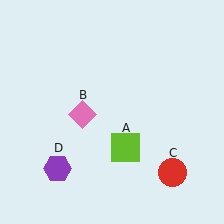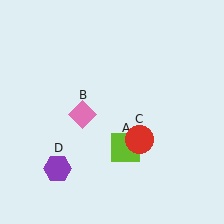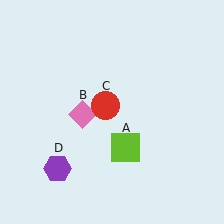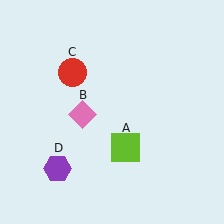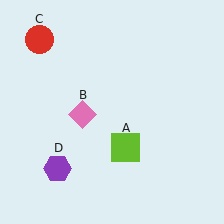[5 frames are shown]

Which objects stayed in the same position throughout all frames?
Lime square (object A) and pink diamond (object B) and purple hexagon (object D) remained stationary.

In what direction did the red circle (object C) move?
The red circle (object C) moved up and to the left.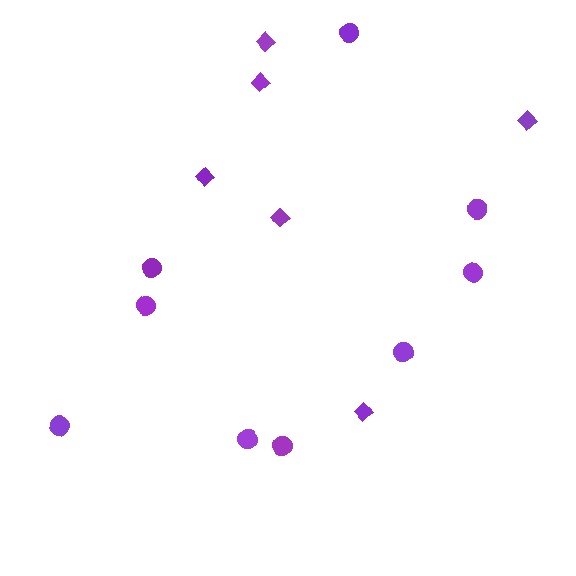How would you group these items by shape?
There are 2 groups: one group of diamonds (6) and one group of circles (9).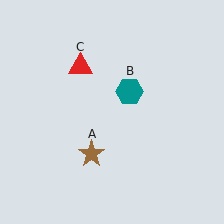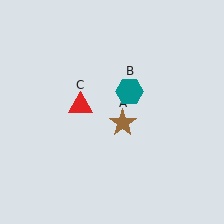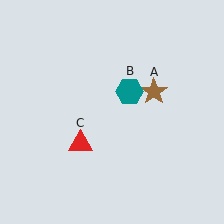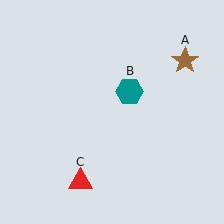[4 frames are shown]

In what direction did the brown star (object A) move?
The brown star (object A) moved up and to the right.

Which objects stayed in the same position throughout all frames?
Teal hexagon (object B) remained stationary.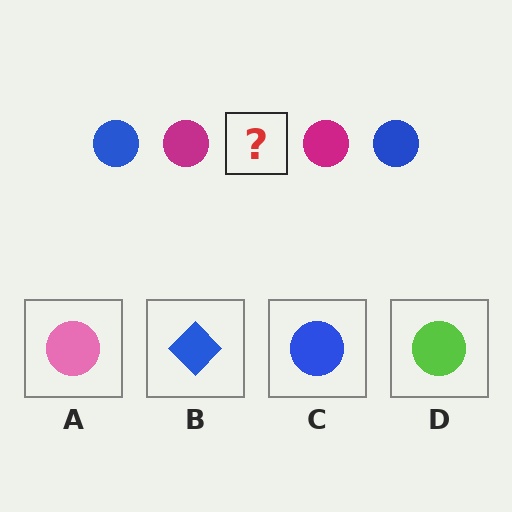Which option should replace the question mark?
Option C.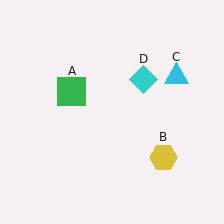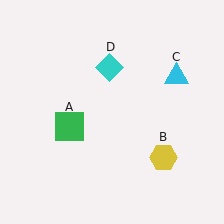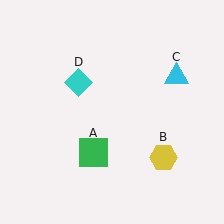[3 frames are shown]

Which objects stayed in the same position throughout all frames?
Yellow hexagon (object B) and cyan triangle (object C) remained stationary.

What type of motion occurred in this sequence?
The green square (object A), cyan diamond (object D) rotated counterclockwise around the center of the scene.